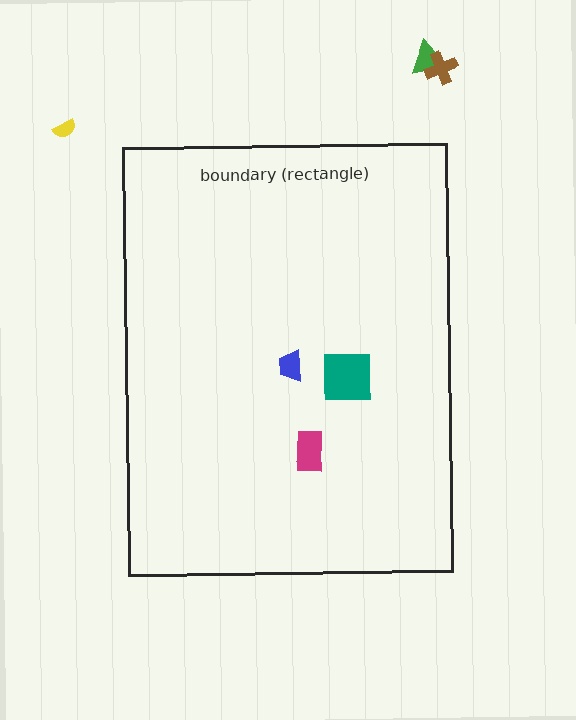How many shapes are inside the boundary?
3 inside, 3 outside.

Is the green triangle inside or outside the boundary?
Outside.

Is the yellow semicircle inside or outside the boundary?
Outside.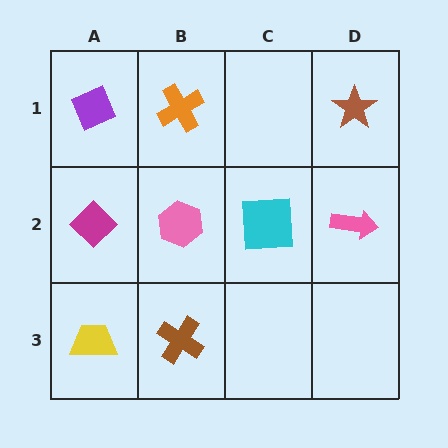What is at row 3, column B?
A brown cross.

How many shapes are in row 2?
4 shapes.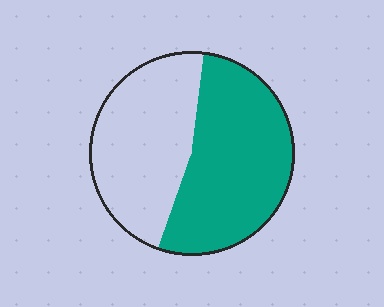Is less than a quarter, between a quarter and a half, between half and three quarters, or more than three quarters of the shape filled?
Between half and three quarters.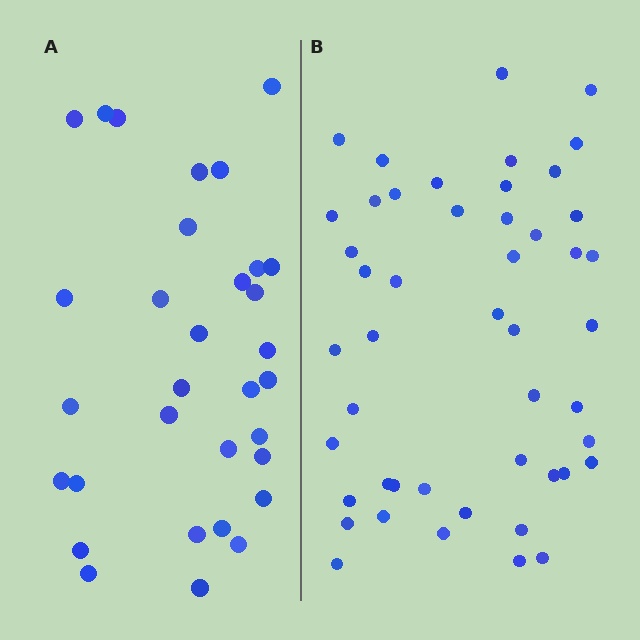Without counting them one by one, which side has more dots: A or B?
Region B (the right region) has more dots.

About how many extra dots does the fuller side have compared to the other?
Region B has approximately 15 more dots than region A.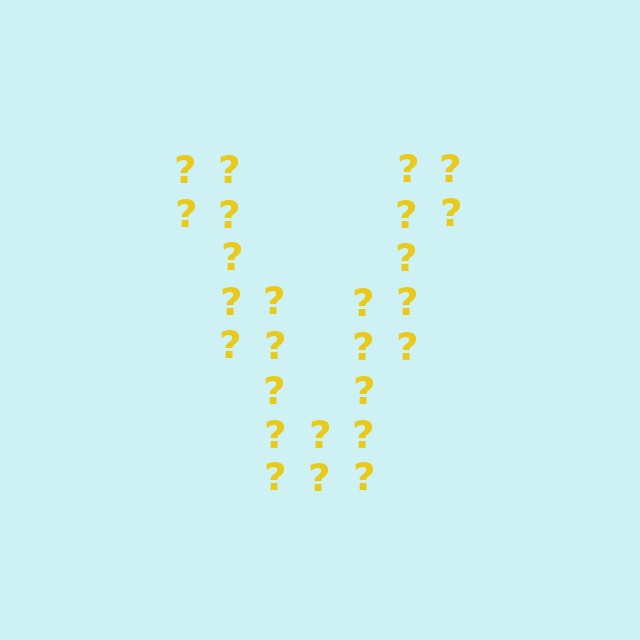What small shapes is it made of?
It is made of small question marks.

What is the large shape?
The large shape is the letter V.